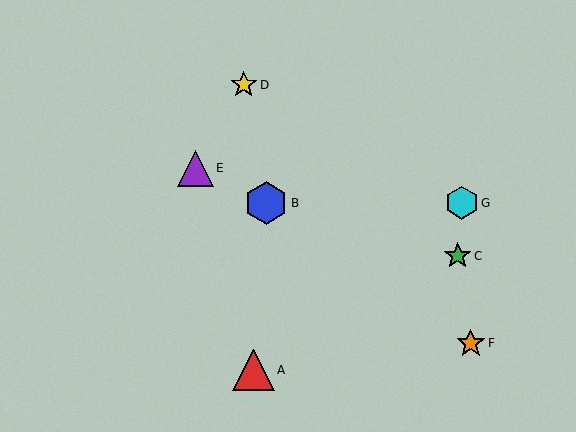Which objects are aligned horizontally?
Objects B, G are aligned horizontally.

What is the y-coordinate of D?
Object D is at y≈85.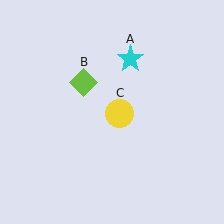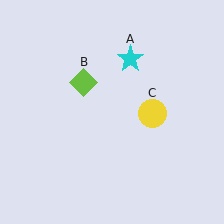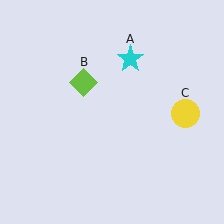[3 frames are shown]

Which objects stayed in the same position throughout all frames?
Cyan star (object A) and lime diamond (object B) remained stationary.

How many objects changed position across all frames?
1 object changed position: yellow circle (object C).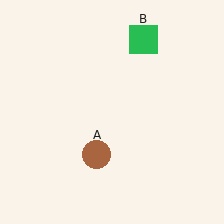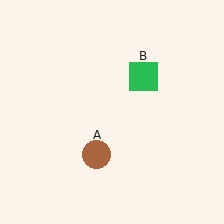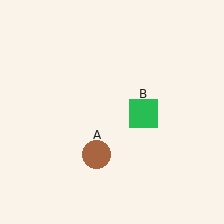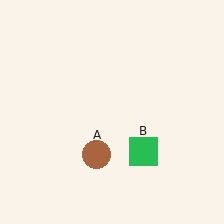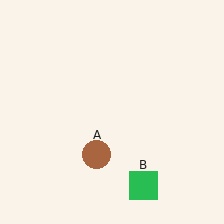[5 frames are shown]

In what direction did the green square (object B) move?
The green square (object B) moved down.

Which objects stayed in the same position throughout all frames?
Brown circle (object A) remained stationary.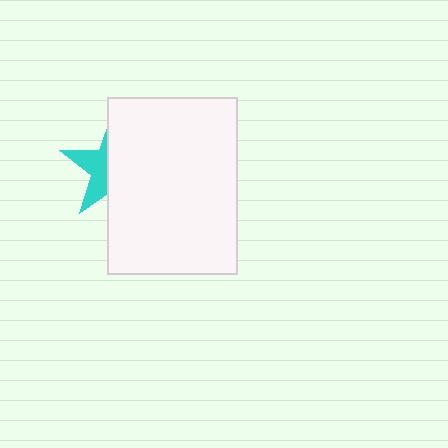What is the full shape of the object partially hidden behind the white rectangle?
The partially hidden object is a cyan star.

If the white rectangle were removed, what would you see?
You would see the complete cyan star.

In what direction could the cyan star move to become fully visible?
The cyan star could move left. That would shift it out from behind the white rectangle entirely.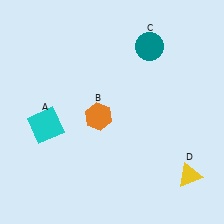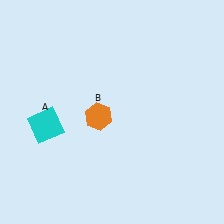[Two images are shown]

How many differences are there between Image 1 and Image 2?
There are 2 differences between the two images.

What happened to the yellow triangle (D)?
The yellow triangle (D) was removed in Image 2. It was in the bottom-right area of Image 1.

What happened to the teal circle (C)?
The teal circle (C) was removed in Image 2. It was in the top-right area of Image 1.